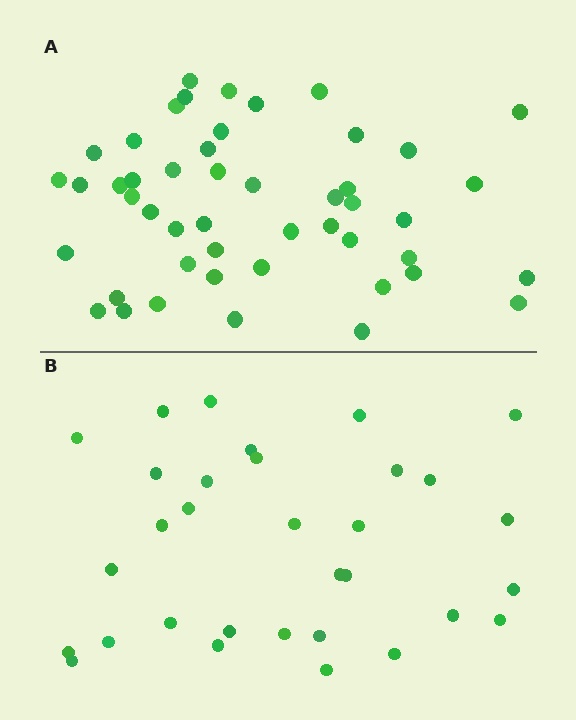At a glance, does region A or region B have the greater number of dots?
Region A (the top region) has more dots.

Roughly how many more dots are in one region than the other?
Region A has approximately 15 more dots than region B.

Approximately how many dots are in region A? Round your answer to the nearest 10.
About 50 dots. (The exact count is 48, which rounds to 50.)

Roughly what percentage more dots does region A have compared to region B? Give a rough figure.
About 50% more.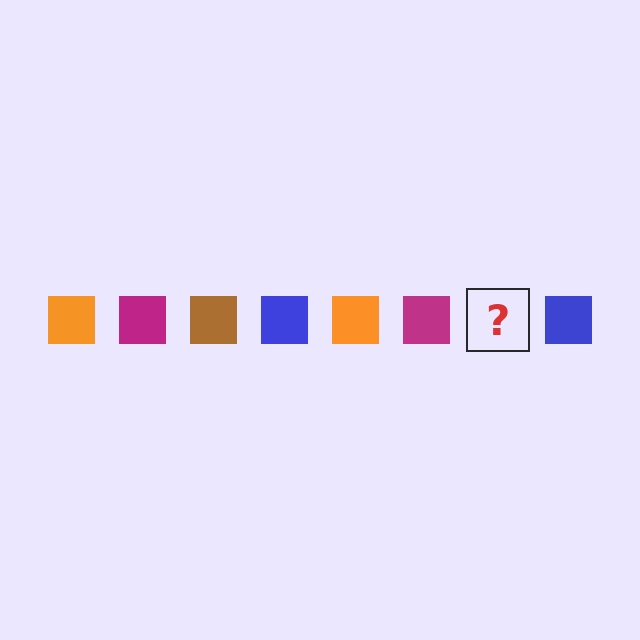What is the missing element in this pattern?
The missing element is a brown square.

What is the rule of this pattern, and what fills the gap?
The rule is that the pattern cycles through orange, magenta, brown, blue squares. The gap should be filled with a brown square.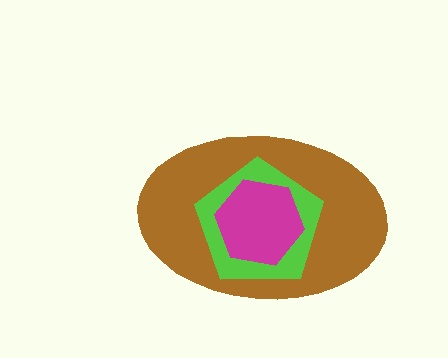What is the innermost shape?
The magenta hexagon.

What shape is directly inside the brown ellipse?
The lime pentagon.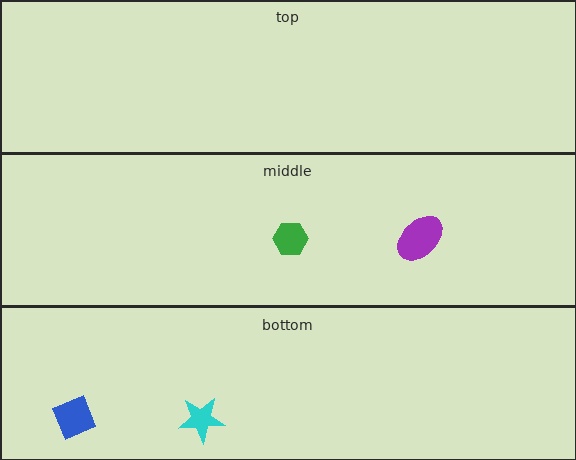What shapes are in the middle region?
The purple ellipse, the green hexagon.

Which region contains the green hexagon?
The middle region.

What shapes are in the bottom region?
The blue square, the cyan star.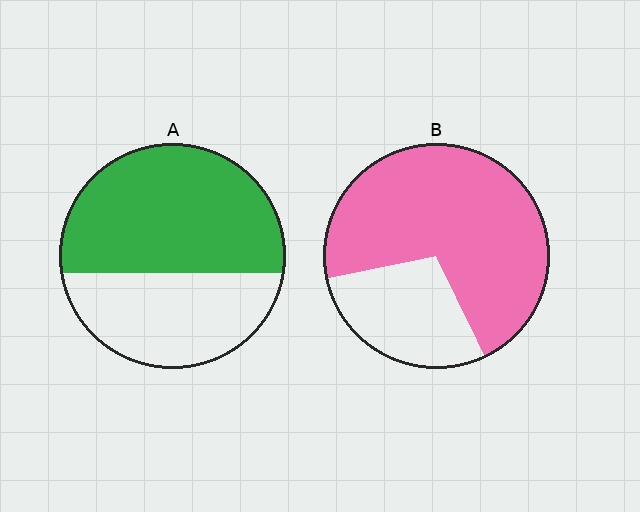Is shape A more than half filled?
Yes.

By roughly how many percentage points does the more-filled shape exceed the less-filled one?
By roughly 10 percentage points (B over A).